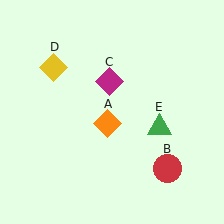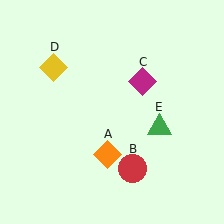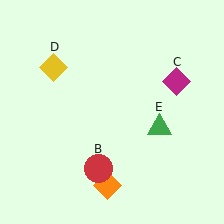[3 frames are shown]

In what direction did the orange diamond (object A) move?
The orange diamond (object A) moved down.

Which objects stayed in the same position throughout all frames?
Yellow diamond (object D) and green triangle (object E) remained stationary.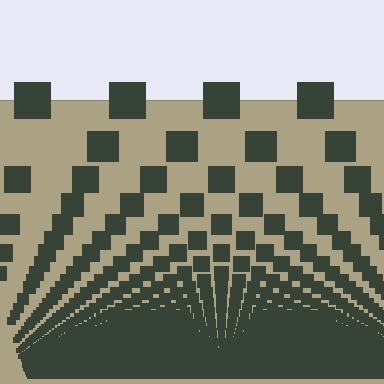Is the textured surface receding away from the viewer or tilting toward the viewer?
The surface appears to tilt toward the viewer. Texture elements get larger and sparser toward the top.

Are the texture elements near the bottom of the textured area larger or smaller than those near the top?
Smaller. The gradient is inverted — elements near the bottom are smaller and denser.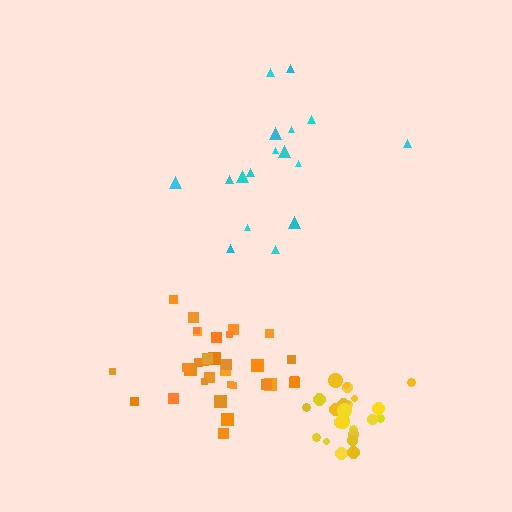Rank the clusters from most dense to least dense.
yellow, orange, cyan.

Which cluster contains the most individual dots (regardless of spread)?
Orange (33).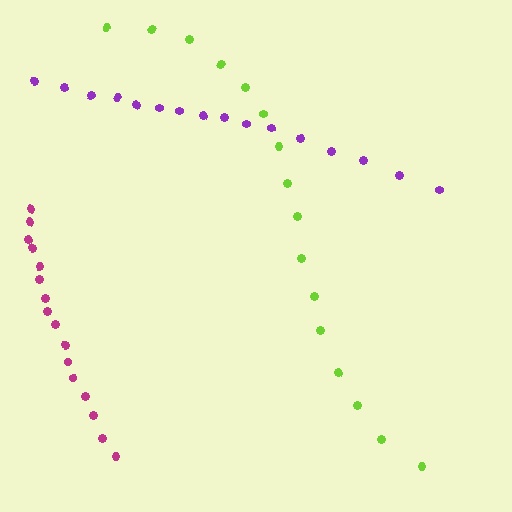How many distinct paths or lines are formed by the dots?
There are 3 distinct paths.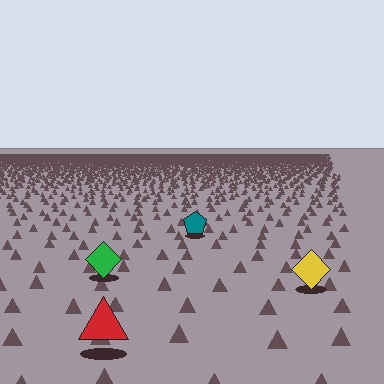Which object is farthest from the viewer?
The teal pentagon is farthest from the viewer. It appears smaller and the ground texture around it is denser.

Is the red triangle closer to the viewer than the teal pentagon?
Yes. The red triangle is closer — you can tell from the texture gradient: the ground texture is coarser near it.